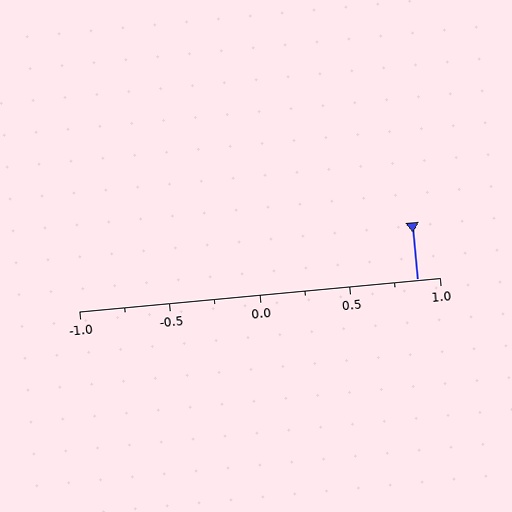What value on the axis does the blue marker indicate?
The marker indicates approximately 0.88.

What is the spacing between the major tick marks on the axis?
The major ticks are spaced 0.5 apart.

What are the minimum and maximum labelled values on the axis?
The axis runs from -1.0 to 1.0.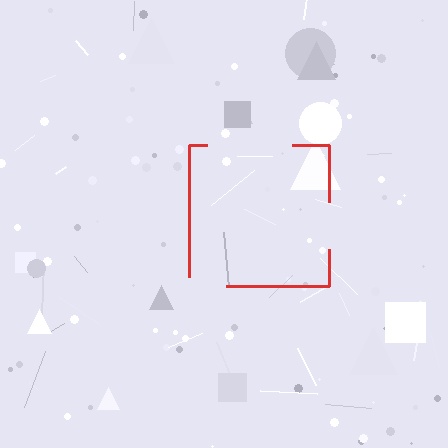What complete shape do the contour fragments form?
The contour fragments form a square.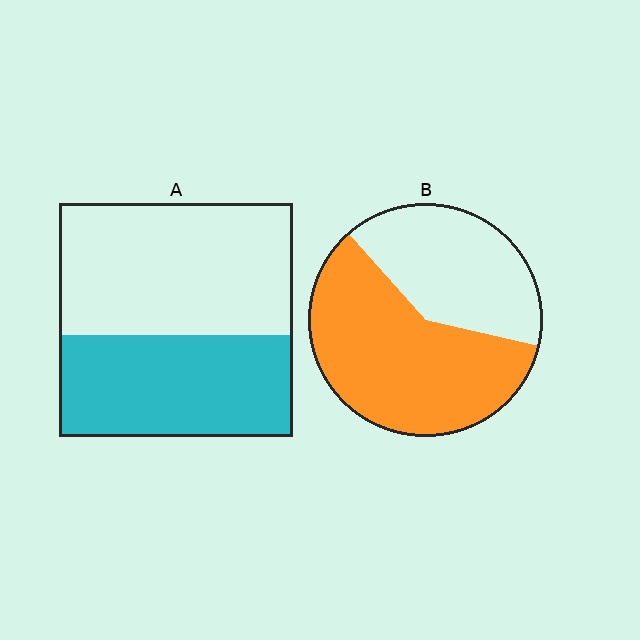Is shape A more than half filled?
No.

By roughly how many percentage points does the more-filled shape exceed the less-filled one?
By roughly 15 percentage points (B over A).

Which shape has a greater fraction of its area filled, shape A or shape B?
Shape B.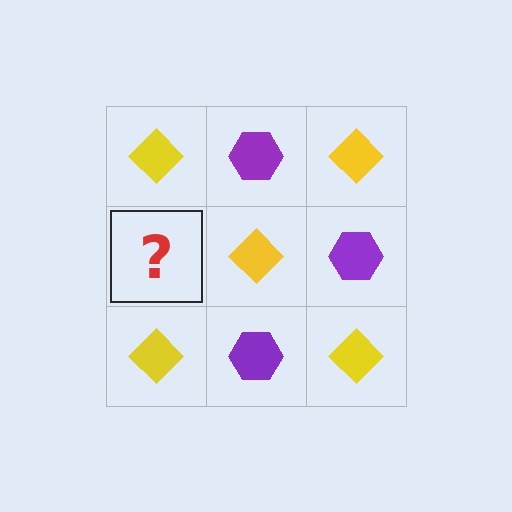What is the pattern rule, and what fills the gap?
The rule is that it alternates yellow diamond and purple hexagon in a checkerboard pattern. The gap should be filled with a purple hexagon.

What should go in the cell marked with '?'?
The missing cell should contain a purple hexagon.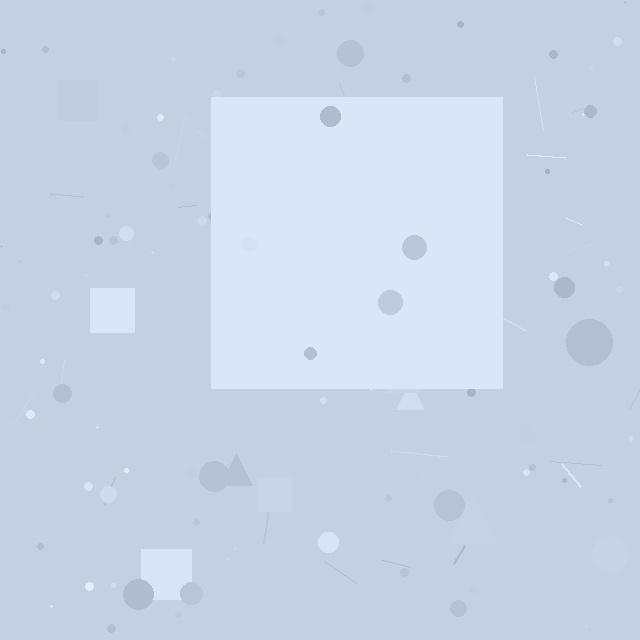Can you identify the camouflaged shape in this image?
The camouflaged shape is a square.